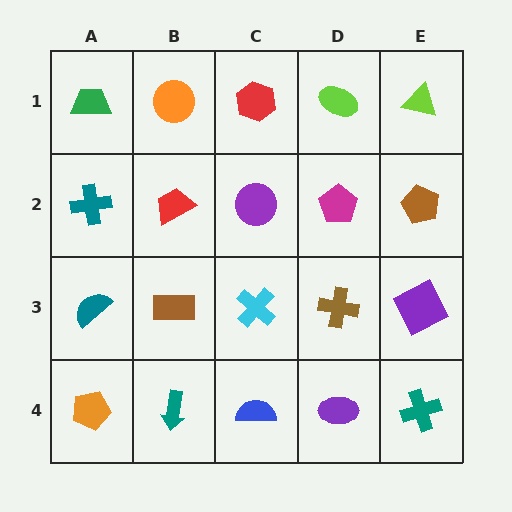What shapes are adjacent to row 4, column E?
A purple square (row 3, column E), a purple ellipse (row 4, column D).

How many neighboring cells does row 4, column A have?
2.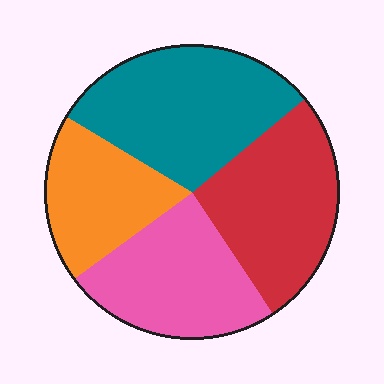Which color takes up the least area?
Orange, at roughly 20%.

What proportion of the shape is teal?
Teal covers about 30% of the shape.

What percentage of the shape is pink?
Pink takes up about one quarter (1/4) of the shape.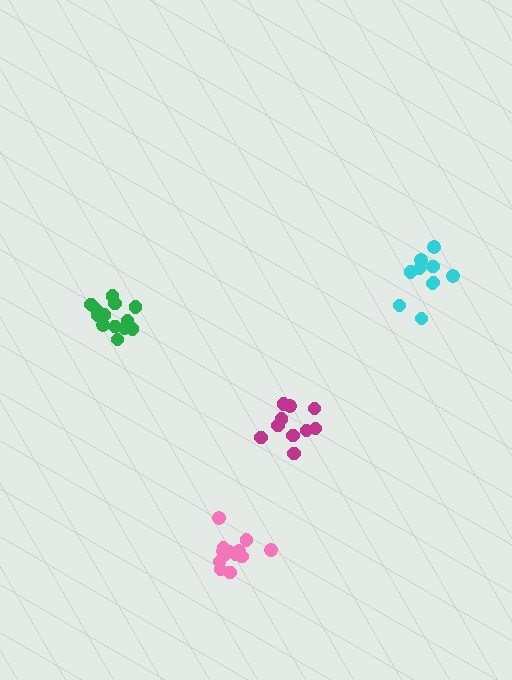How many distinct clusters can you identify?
There are 4 distinct clusters.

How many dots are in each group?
Group 1: 13 dots, Group 2: 13 dots, Group 3: 10 dots, Group 4: 10 dots (46 total).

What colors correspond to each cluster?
The clusters are colored: green, pink, cyan, magenta.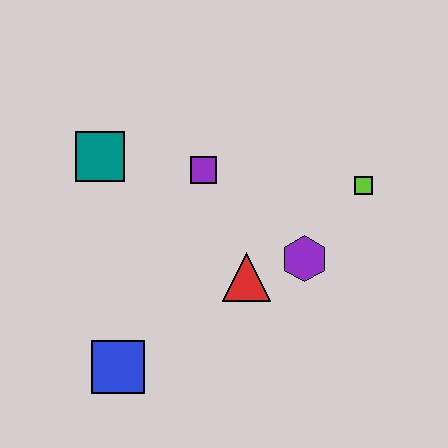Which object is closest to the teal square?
The purple square is closest to the teal square.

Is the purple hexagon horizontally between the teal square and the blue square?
No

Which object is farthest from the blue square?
The lime square is farthest from the blue square.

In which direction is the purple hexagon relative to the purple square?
The purple hexagon is to the right of the purple square.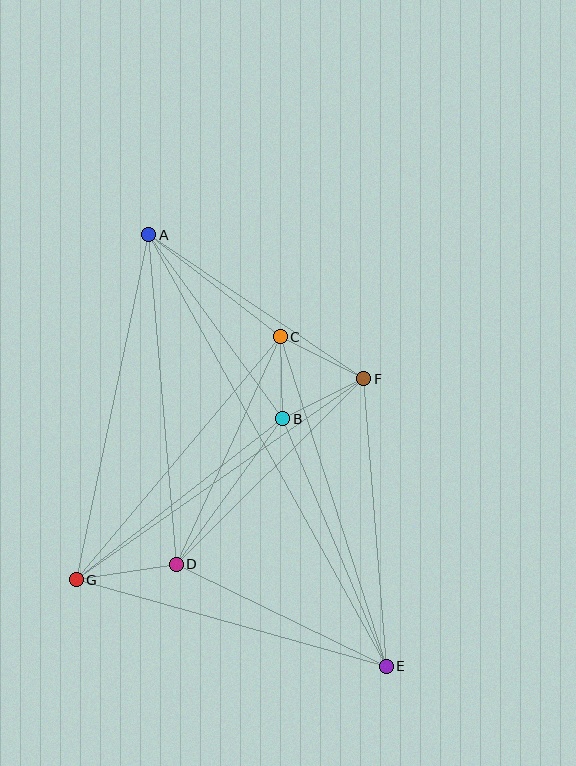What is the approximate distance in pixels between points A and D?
The distance between A and D is approximately 331 pixels.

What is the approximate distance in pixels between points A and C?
The distance between A and C is approximately 166 pixels.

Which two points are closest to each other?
Points B and C are closest to each other.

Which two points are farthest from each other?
Points A and E are farthest from each other.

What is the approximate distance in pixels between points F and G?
The distance between F and G is approximately 351 pixels.